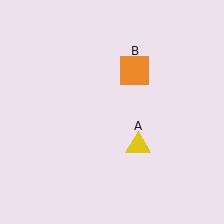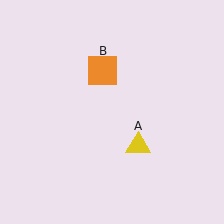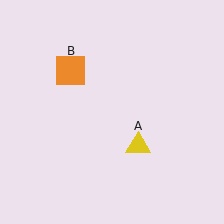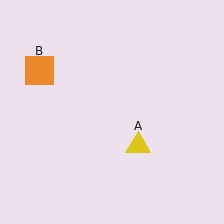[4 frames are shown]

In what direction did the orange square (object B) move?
The orange square (object B) moved left.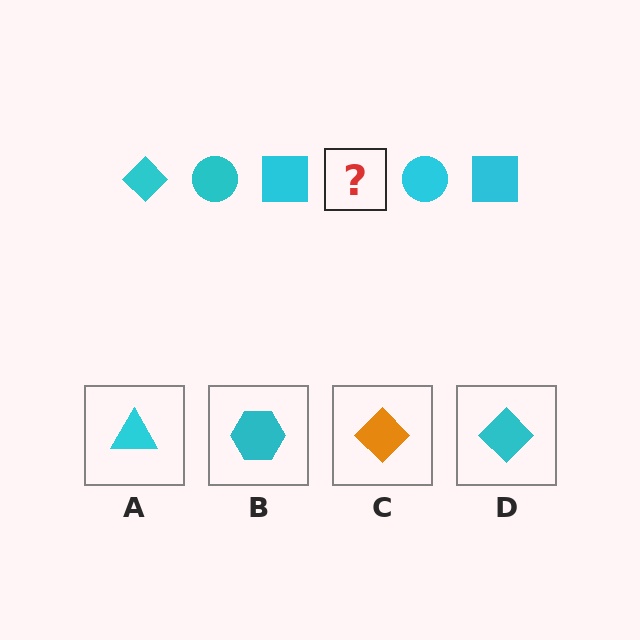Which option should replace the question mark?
Option D.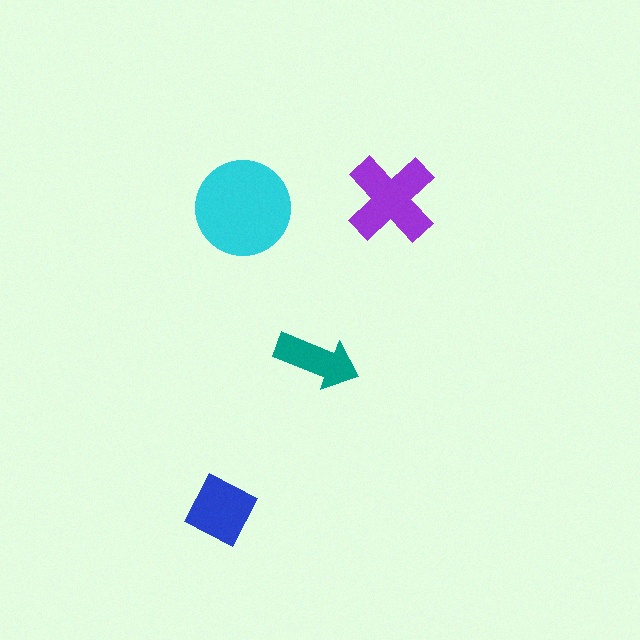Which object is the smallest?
The teal arrow.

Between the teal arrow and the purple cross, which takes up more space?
The purple cross.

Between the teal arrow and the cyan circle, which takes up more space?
The cyan circle.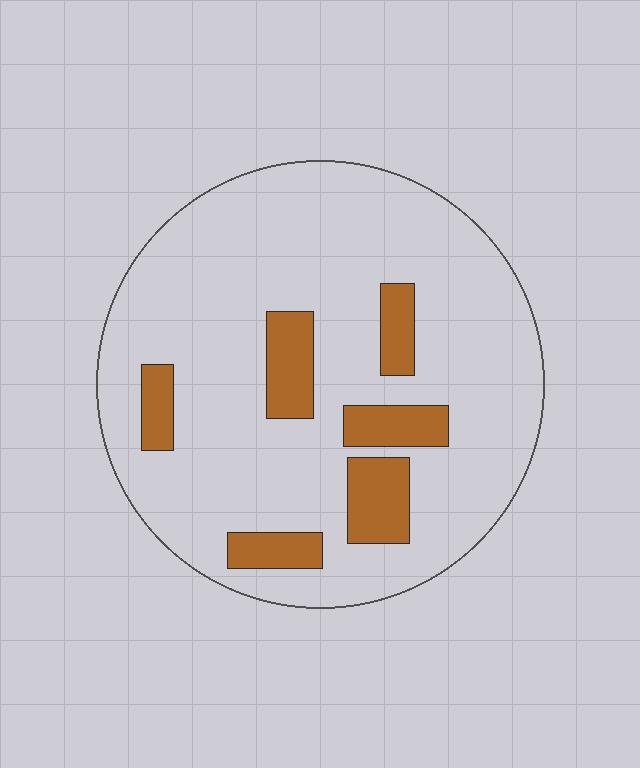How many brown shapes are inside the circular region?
6.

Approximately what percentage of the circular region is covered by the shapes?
Approximately 15%.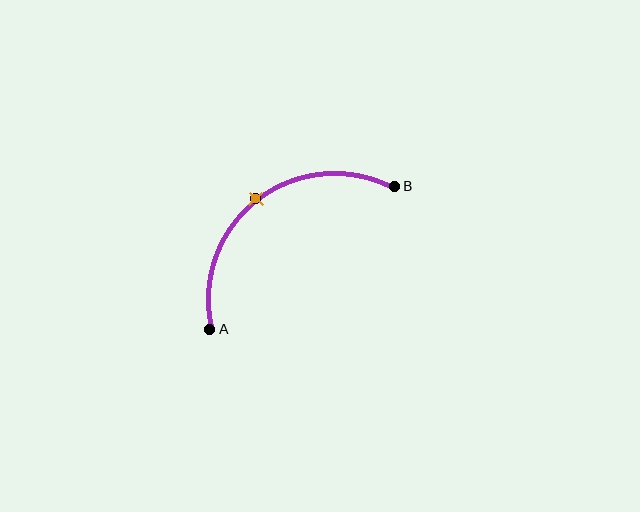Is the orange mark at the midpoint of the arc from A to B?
Yes. The orange mark lies on the arc at equal arc-length from both A and B — it is the arc midpoint.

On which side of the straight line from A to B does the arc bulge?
The arc bulges above and to the left of the straight line connecting A and B.